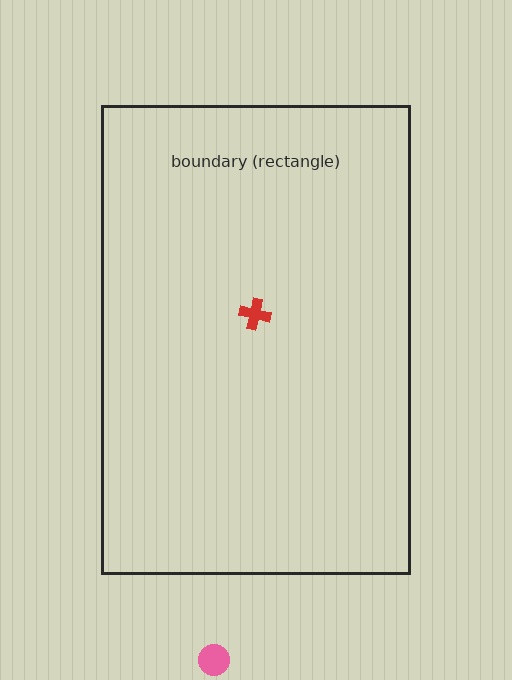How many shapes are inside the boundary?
1 inside, 1 outside.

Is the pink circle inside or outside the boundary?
Outside.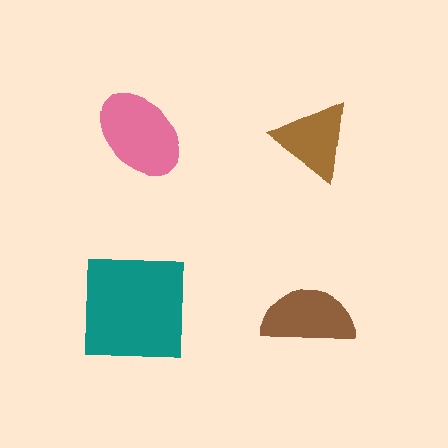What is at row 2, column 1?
A teal square.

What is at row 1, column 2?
A brown triangle.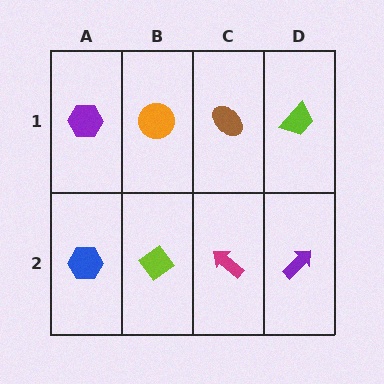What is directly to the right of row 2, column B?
A magenta arrow.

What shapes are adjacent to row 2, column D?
A lime trapezoid (row 1, column D), a magenta arrow (row 2, column C).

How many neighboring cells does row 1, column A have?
2.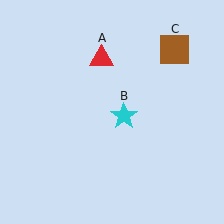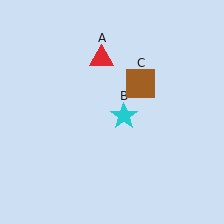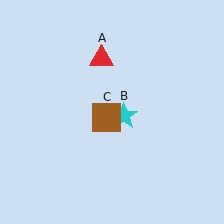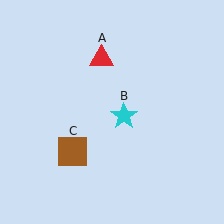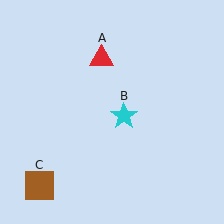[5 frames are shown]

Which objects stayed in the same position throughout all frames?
Red triangle (object A) and cyan star (object B) remained stationary.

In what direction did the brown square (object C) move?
The brown square (object C) moved down and to the left.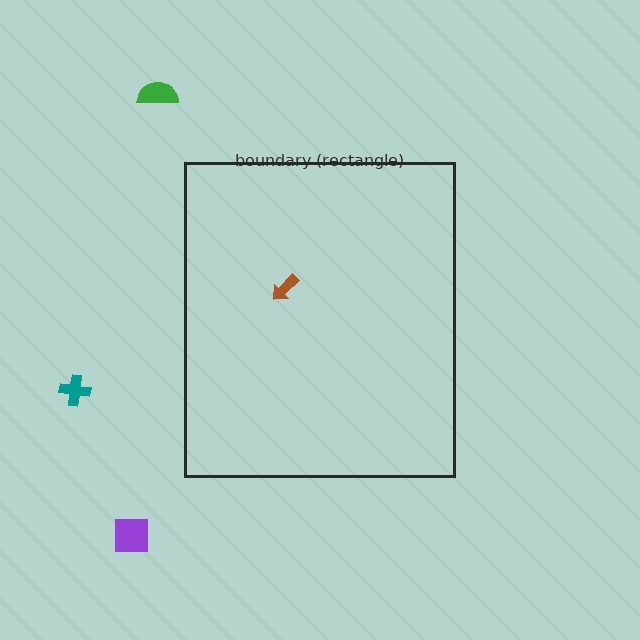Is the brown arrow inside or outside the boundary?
Inside.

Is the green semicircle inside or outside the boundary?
Outside.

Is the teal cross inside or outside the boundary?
Outside.